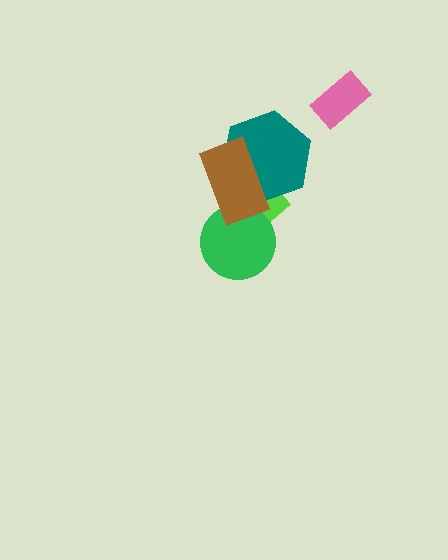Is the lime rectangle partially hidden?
Yes, it is partially covered by another shape.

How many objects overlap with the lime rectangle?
3 objects overlap with the lime rectangle.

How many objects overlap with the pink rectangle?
0 objects overlap with the pink rectangle.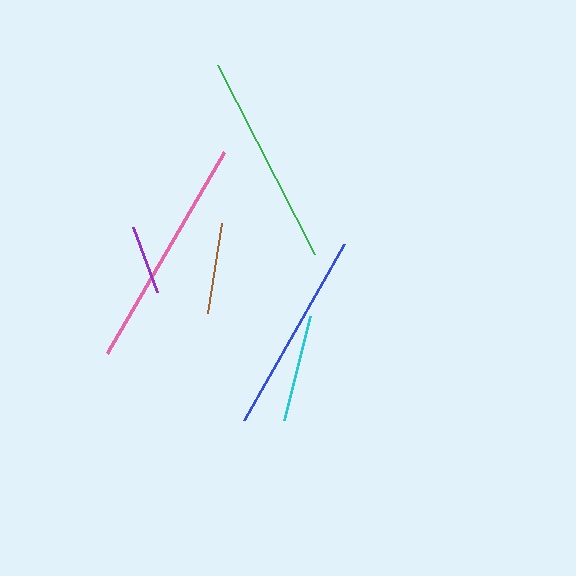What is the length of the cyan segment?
The cyan segment is approximately 107 pixels long.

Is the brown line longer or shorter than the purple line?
The brown line is longer than the purple line.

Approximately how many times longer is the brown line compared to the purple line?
The brown line is approximately 1.3 times the length of the purple line.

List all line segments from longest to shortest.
From longest to shortest: pink, green, blue, cyan, brown, purple.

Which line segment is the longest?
The pink line is the longest at approximately 232 pixels.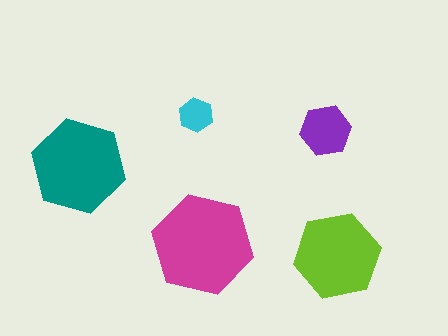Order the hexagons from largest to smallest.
the magenta one, the teal one, the lime one, the purple one, the cyan one.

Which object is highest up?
The cyan hexagon is topmost.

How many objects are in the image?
There are 5 objects in the image.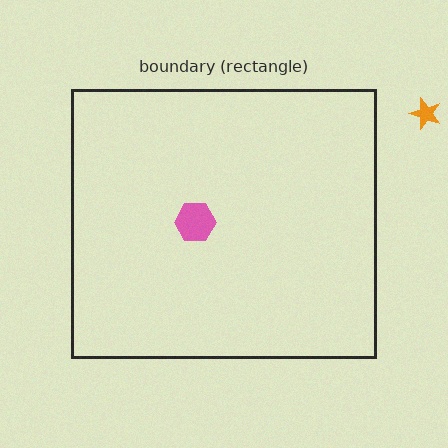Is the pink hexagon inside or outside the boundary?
Inside.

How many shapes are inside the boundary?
1 inside, 1 outside.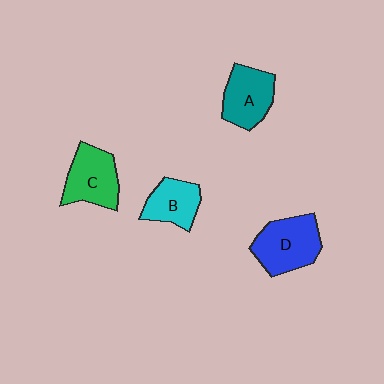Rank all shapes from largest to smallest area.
From largest to smallest: D (blue), C (green), A (teal), B (cyan).